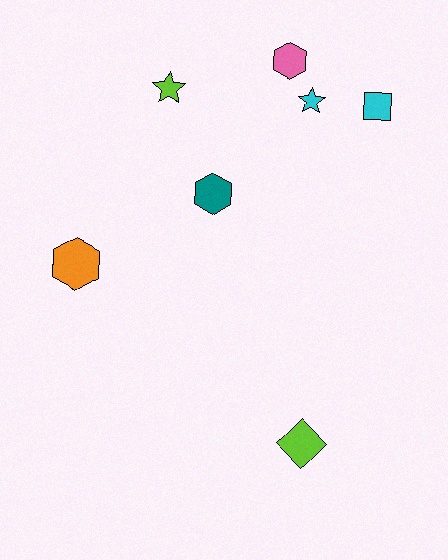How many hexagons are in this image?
There are 3 hexagons.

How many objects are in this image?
There are 7 objects.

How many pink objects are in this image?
There is 1 pink object.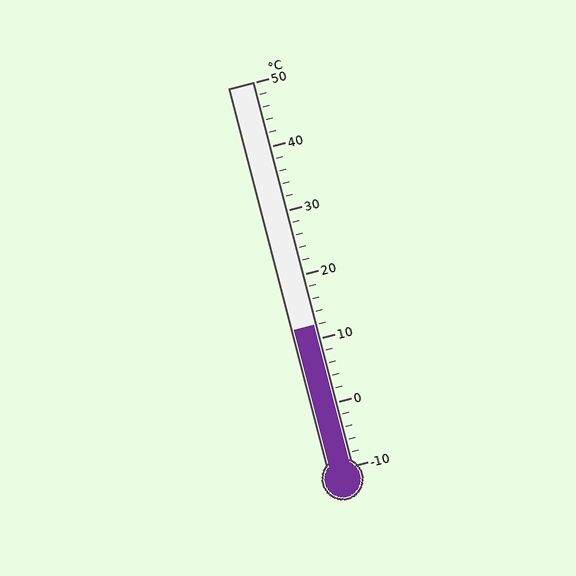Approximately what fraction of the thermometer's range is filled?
The thermometer is filled to approximately 35% of its range.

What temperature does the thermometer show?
The thermometer shows approximately 12°C.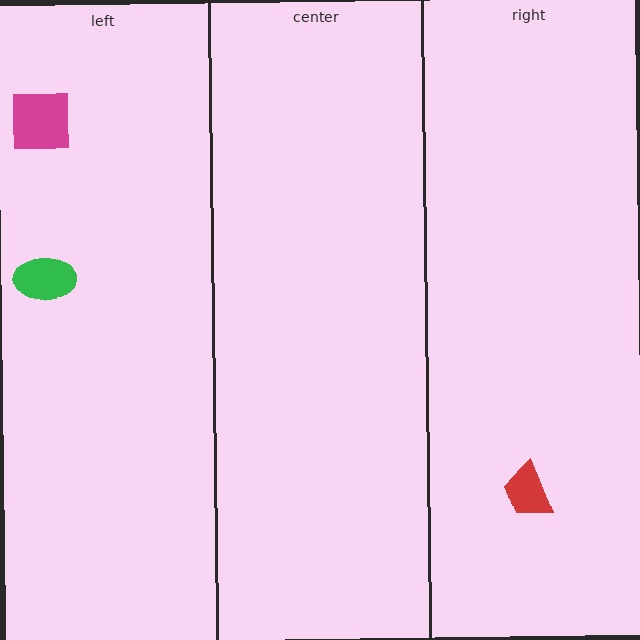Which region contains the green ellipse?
The left region.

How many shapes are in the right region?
1.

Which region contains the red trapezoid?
The right region.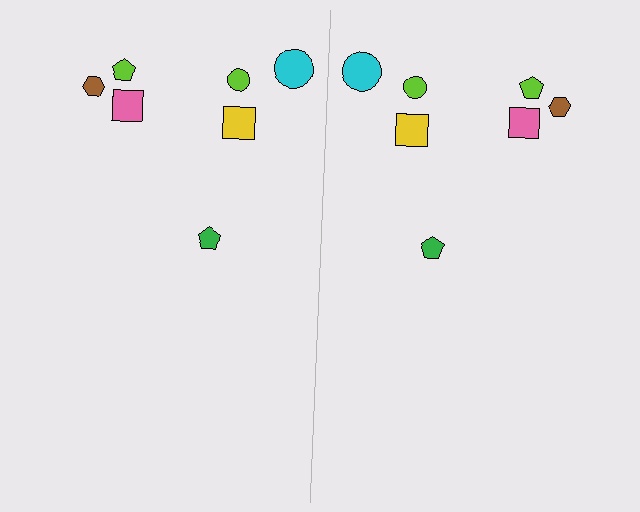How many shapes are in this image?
There are 14 shapes in this image.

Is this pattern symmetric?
Yes, this pattern has bilateral (reflection) symmetry.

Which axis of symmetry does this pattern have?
The pattern has a vertical axis of symmetry running through the center of the image.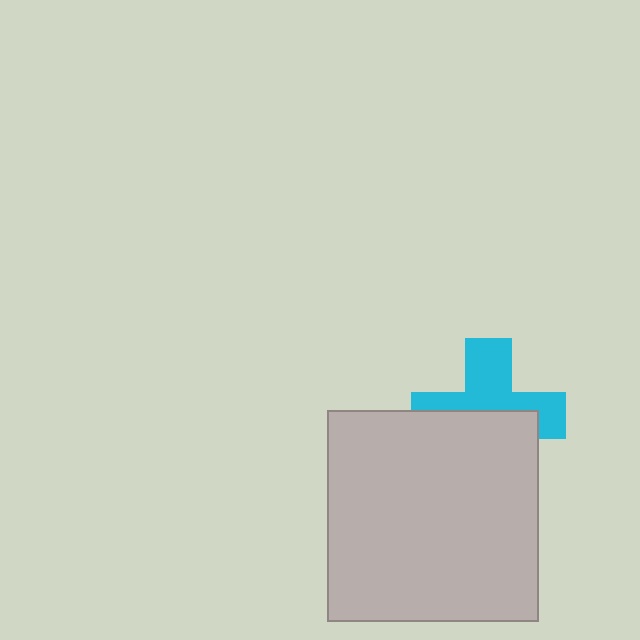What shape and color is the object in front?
The object in front is a light gray square.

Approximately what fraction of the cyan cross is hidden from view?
Roughly 51% of the cyan cross is hidden behind the light gray square.